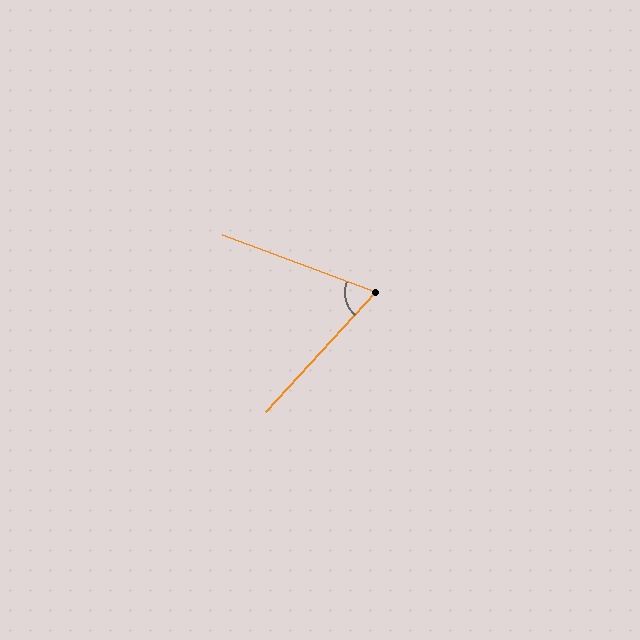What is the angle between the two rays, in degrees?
Approximately 68 degrees.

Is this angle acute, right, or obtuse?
It is acute.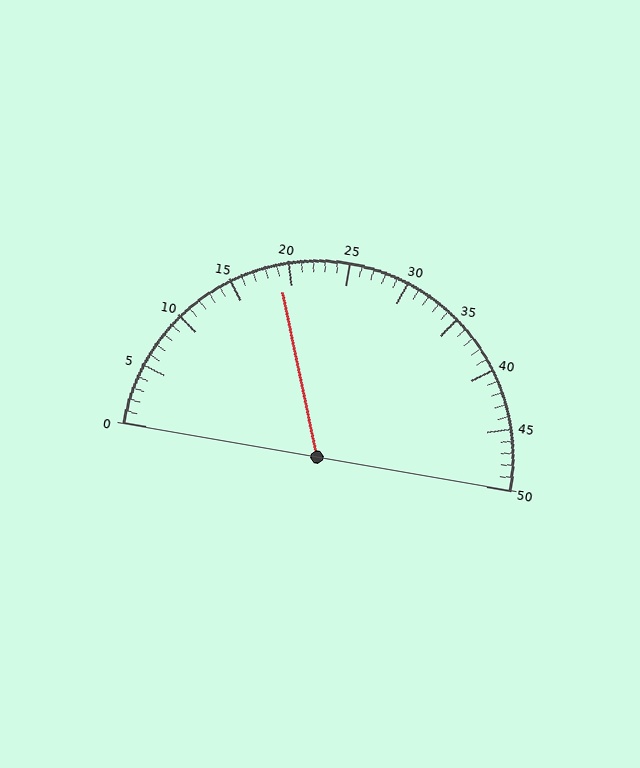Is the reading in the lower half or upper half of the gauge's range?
The reading is in the lower half of the range (0 to 50).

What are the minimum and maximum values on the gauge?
The gauge ranges from 0 to 50.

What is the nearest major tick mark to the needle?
The nearest major tick mark is 20.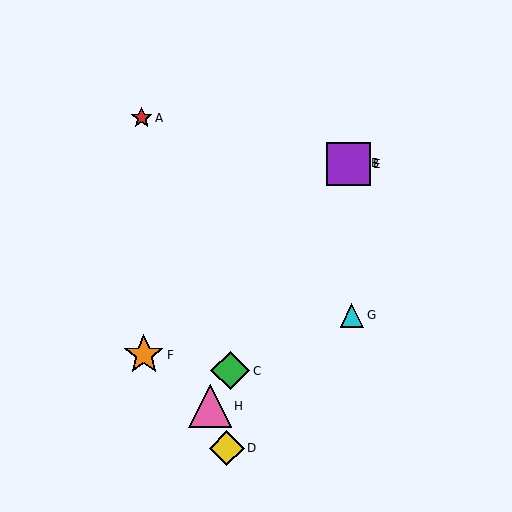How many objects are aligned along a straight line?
4 objects (B, C, E, H) are aligned along a straight line.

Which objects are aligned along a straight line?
Objects B, C, E, H are aligned along a straight line.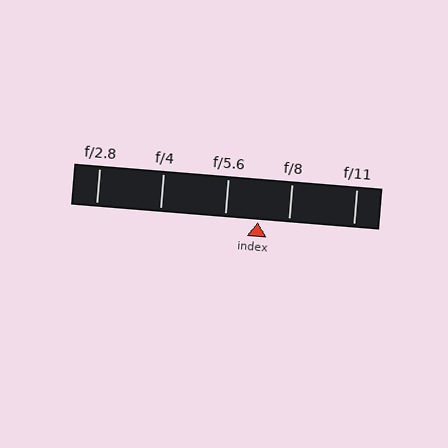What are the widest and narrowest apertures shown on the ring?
The widest aperture shown is f/2.8 and the narrowest is f/11.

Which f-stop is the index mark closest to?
The index mark is closest to f/8.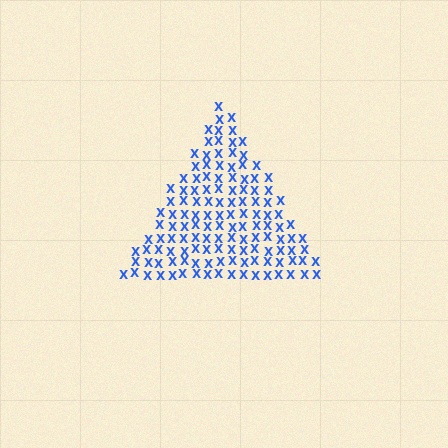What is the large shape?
The large shape is a triangle.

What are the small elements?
The small elements are letter X's.